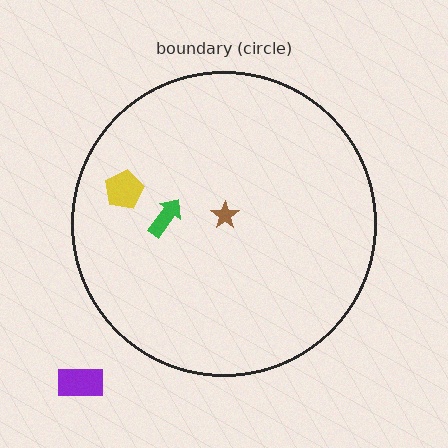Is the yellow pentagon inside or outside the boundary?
Inside.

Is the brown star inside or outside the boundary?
Inside.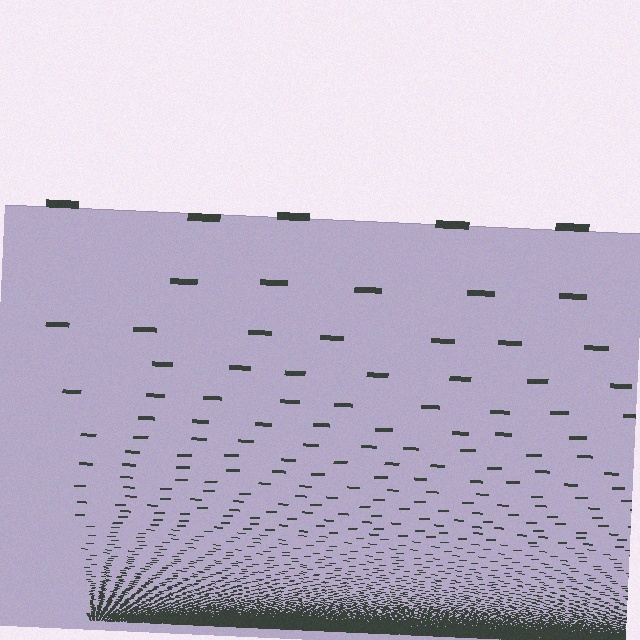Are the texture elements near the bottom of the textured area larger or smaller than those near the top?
Smaller. The gradient is inverted — elements near the bottom are smaller and denser.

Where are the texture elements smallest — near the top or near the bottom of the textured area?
Near the bottom.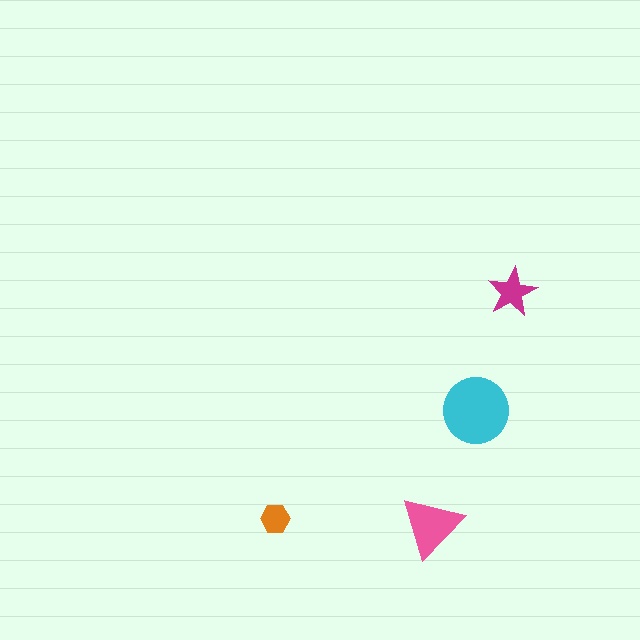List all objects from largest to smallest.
The cyan circle, the pink triangle, the magenta star, the orange hexagon.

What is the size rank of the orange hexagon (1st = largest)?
4th.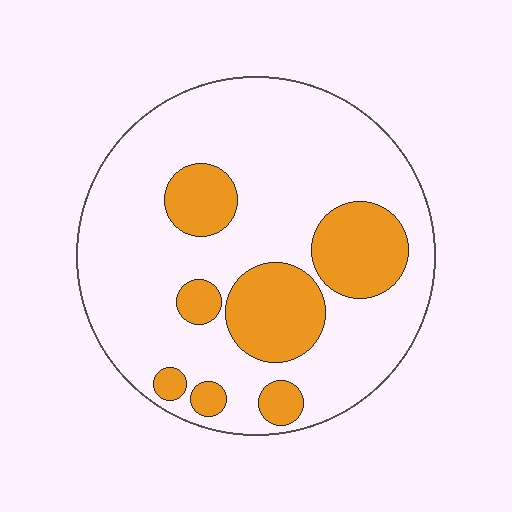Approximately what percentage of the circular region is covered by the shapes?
Approximately 25%.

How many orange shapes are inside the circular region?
7.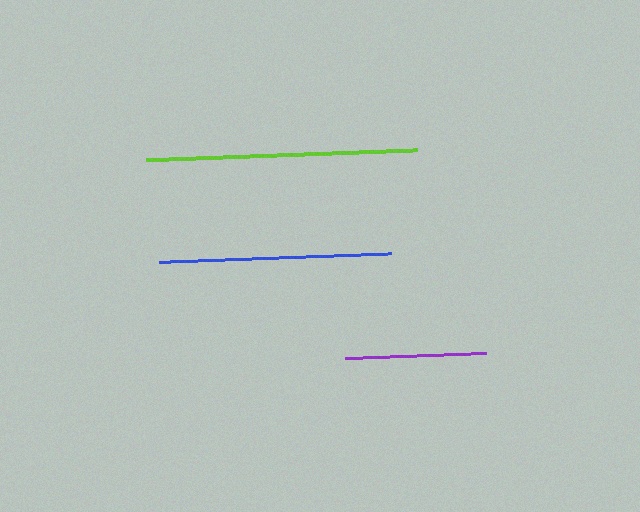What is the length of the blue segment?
The blue segment is approximately 231 pixels long.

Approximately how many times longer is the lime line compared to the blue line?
The lime line is approximately 1.2 times the length of the blue line.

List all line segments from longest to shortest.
From longest to shortest: lime, blue, purple.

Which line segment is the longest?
The lime line is the longest at approximately 271 pixels.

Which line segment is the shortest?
The purple line is the shortest at approximately 141 pixels.